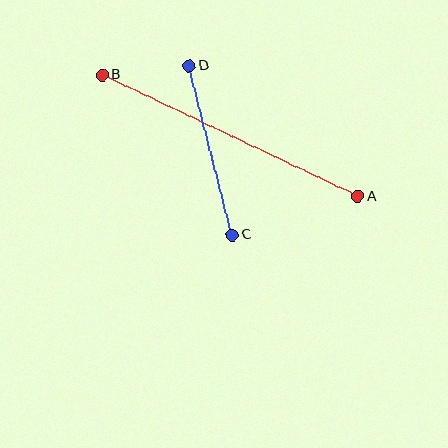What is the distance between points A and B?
The distance is approximately 283 pixels.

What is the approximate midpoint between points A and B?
The midpoint is at approximately (230, 135) pixels.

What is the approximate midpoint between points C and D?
The midpoint is at approximately (211, 150) pixels.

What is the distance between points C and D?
The distance is approximately 175 pixels.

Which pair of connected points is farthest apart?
Points A and B are farthest apart.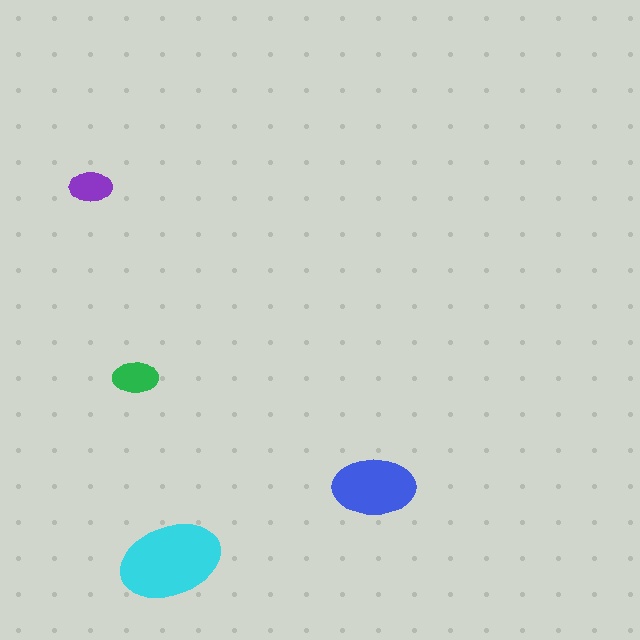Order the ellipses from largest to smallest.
the cyan one, the blue one, the green one, the purple one.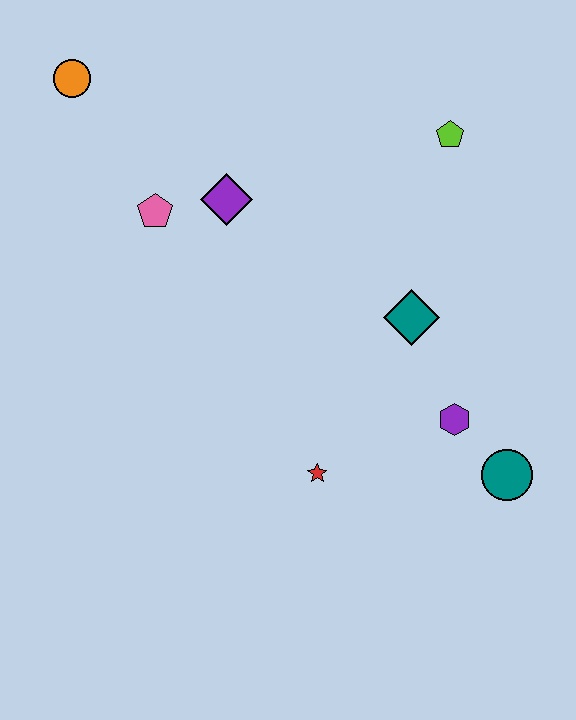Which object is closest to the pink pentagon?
The purple diamond is closest to the pink pentagon.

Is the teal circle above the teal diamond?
No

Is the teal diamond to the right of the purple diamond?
Yes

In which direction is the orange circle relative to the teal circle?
The orange circle is to the left of the teal circle.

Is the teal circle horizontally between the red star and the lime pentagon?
No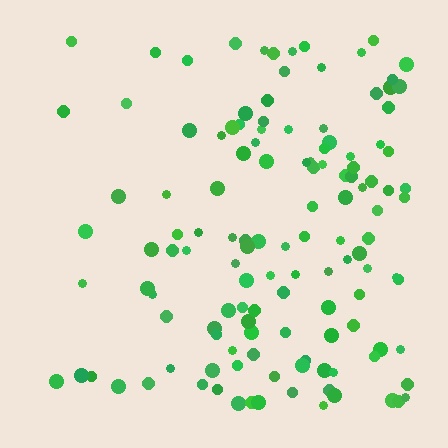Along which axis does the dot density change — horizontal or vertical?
Horizontal.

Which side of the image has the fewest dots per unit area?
The left.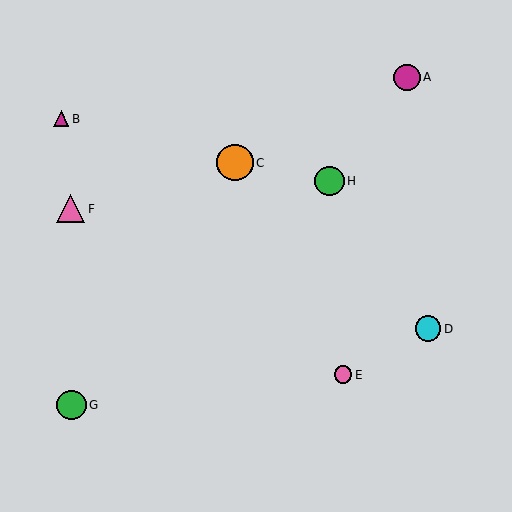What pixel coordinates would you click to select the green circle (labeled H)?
Click at (329, 181) to select the green circle H.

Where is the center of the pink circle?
The center of the pink circle is at (343, 375).